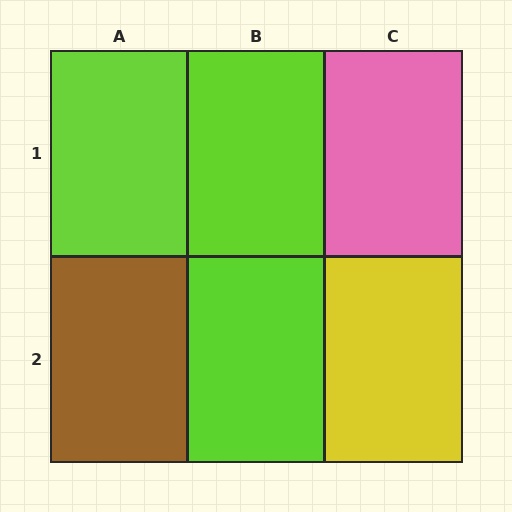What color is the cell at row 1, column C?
Pink.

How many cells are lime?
3 cells are lime.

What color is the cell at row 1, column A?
Lime.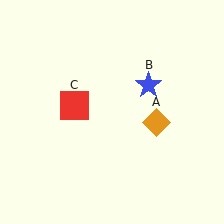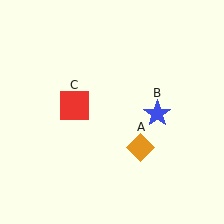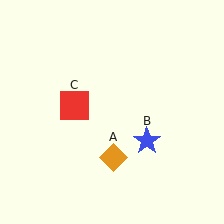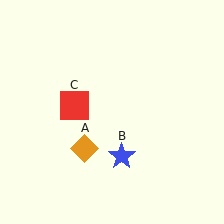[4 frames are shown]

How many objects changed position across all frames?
2 objects changed position: orange diamond (object A), blue star (object B).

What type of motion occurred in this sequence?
The orange diamond (object A), blue star (object B) rotated clockwise around the center of the scene.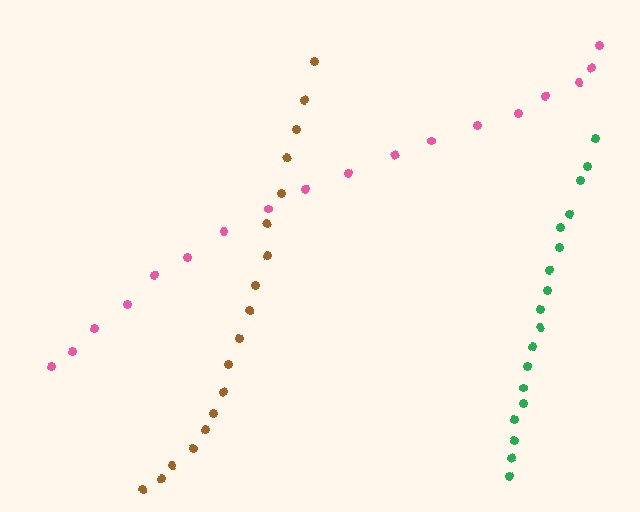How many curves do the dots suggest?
There are 3 distinct paths.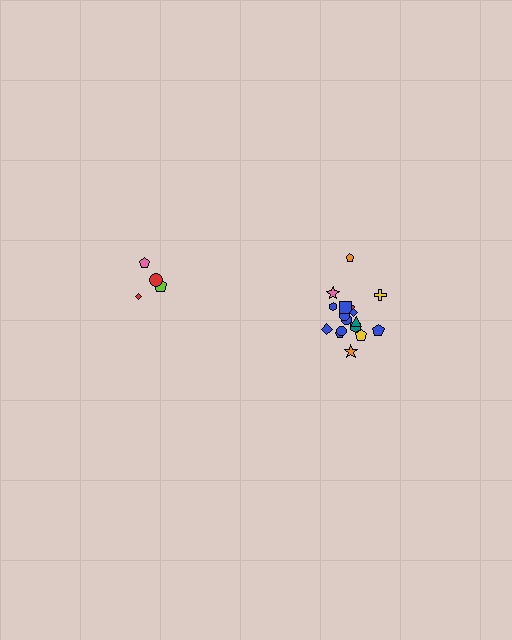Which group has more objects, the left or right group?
The right group.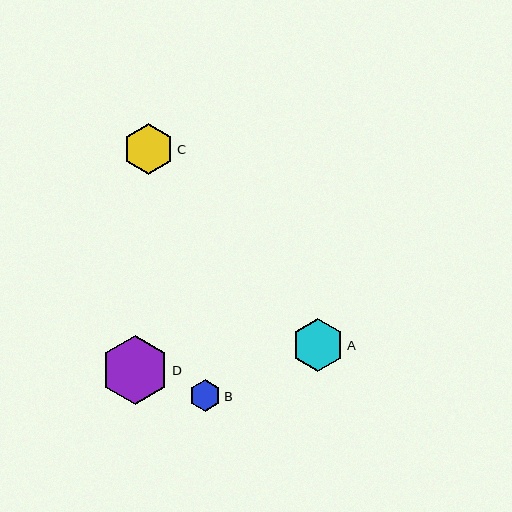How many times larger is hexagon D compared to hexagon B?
Hexagon D is approximately 2.2 times the size of hexagon B.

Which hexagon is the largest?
Hexagon D is the largest with a size of approximately 69 pixels.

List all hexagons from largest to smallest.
From largest to smallest: D, A, C, B.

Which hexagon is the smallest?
Hexagon B is the smallest with a size of approximately 31 pixels.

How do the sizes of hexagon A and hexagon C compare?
Hexagon A and hexagon C are approximately the same size.